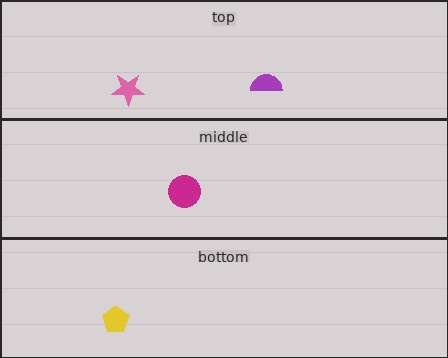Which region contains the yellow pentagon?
The bottom region.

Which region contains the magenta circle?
The middle region.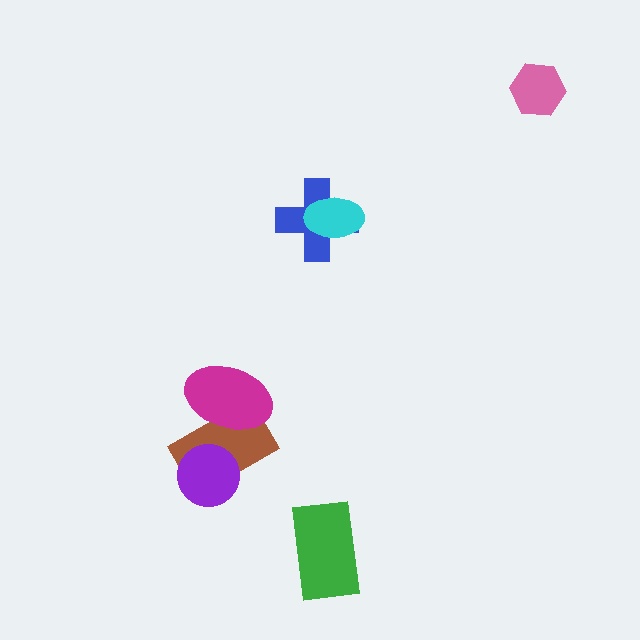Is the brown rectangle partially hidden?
Yes, it is partially covered by another shape.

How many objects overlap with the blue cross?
1 object overlaps with the blue cross.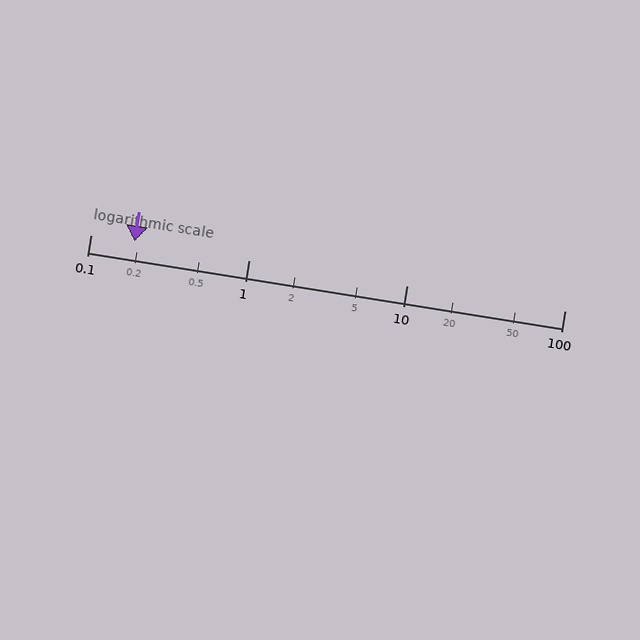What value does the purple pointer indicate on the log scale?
The pointer indicates approximately 0.19.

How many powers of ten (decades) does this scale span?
The scale spans 3 decades, from 0.1 to 100.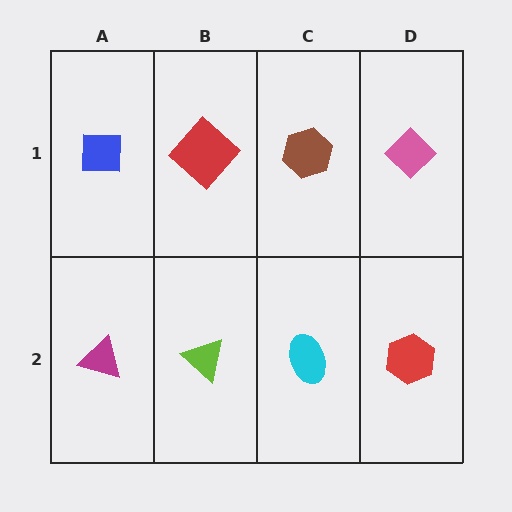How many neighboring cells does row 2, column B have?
3.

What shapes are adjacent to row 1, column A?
A magenta triangle (row 2, column A), a red diamond (row 1, column B).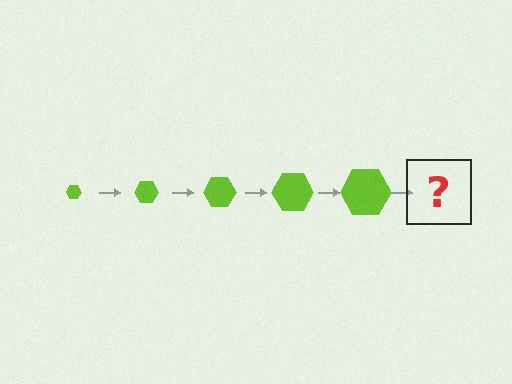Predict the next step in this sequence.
The next step is a lime hexagon, larger than the previous one.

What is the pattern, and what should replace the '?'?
The pattern is that the hexagon gets progressively larger each step. The '?' should be a lime hexagon, larger than the previous one.